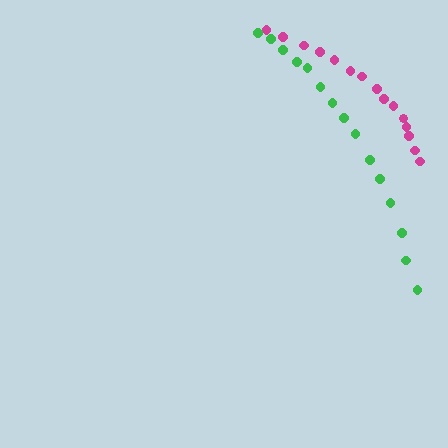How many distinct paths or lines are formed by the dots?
There are 2 distinct paths.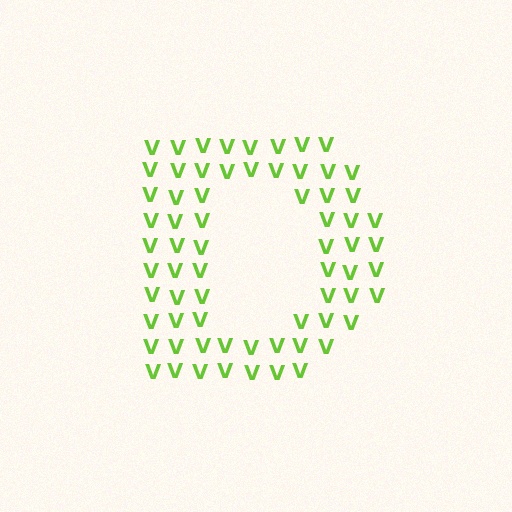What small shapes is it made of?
It is made of small letter V's.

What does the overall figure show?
The overall figure shows the letter D.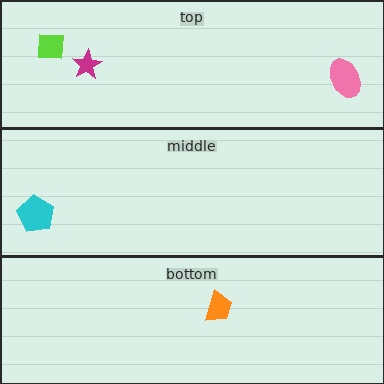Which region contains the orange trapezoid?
The bottom region.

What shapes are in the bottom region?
The orange trapezoid.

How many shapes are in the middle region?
1.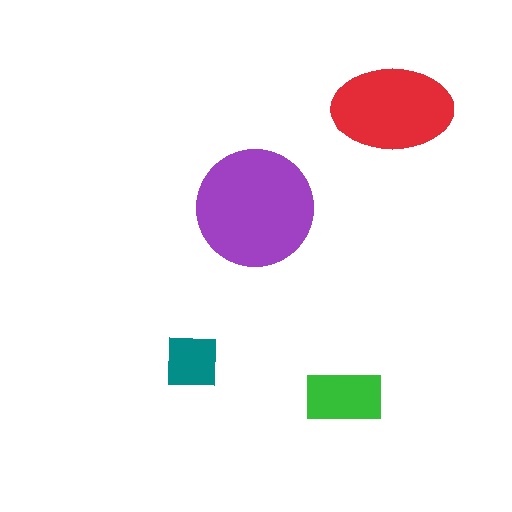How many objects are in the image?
There are 4 objects in the image.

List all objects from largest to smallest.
The purple circle, the red ellipse, the green rectangle, the teal square.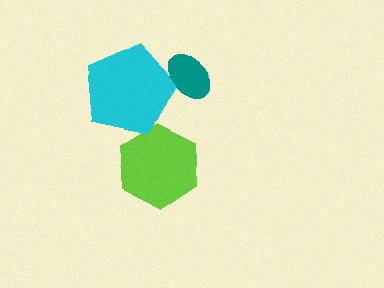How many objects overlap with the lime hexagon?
1 object overlaps with the lime hexagon.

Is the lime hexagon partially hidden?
Yes, it is partially covered by another shape.